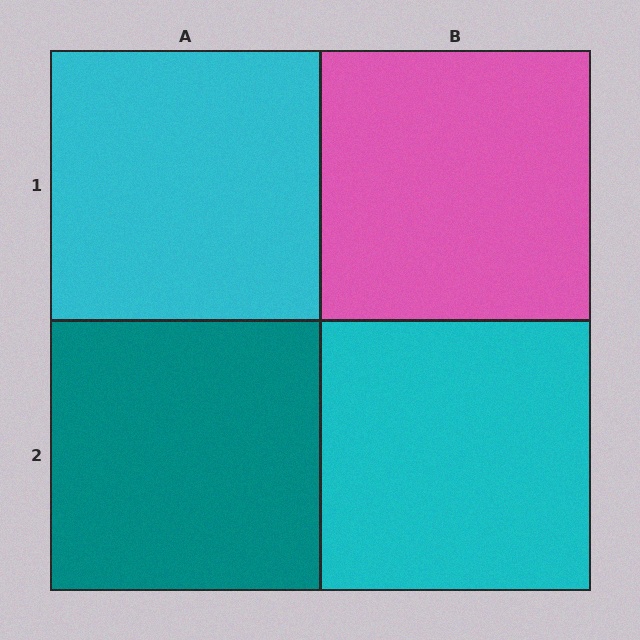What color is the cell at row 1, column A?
Cyan.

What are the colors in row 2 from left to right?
Teal, cyan.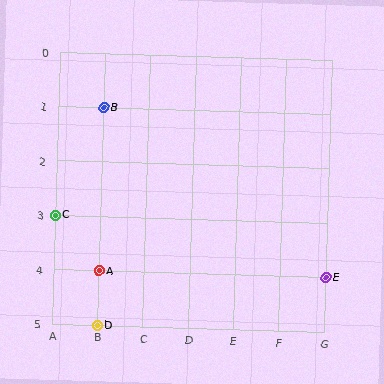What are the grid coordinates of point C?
Point C is at grid coordinates (A, 3).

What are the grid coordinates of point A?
Point A is at grid coordinates (B, 4).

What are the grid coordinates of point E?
Point E is at grid coordinates (G, 4).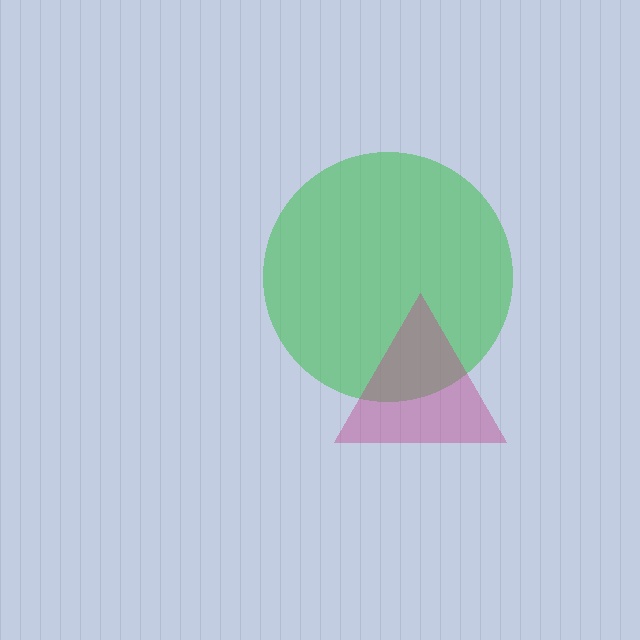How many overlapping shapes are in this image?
There are 2 overlapping shapes in the image.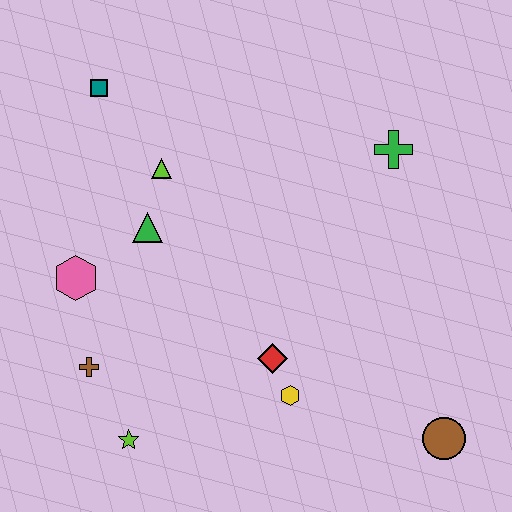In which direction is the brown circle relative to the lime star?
The brown circle is to the right of the lime star.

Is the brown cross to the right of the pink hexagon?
Yes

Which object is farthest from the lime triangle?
The brown circle is farthest from the lime triangle.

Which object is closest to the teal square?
The lime triangle is closest to the teal square.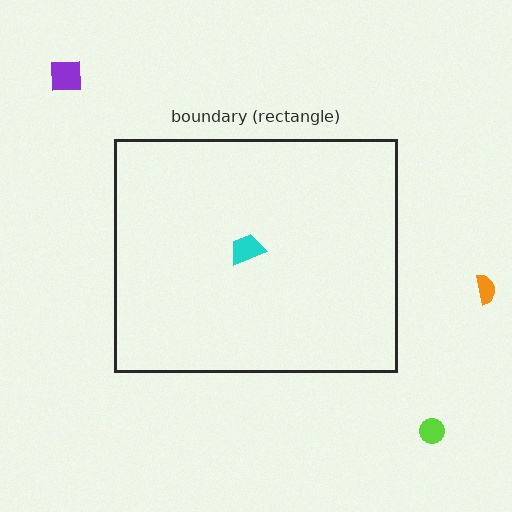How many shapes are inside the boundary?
1 inside, 3 outside.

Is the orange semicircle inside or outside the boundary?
Outside.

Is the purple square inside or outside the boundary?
Outside.